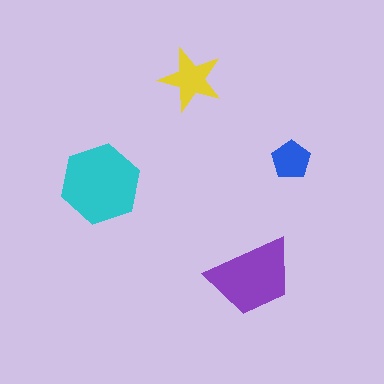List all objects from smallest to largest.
The blue pentagon, the yellow star, the purple trapezoid, the cyan hexagon.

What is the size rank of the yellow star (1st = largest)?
3rd.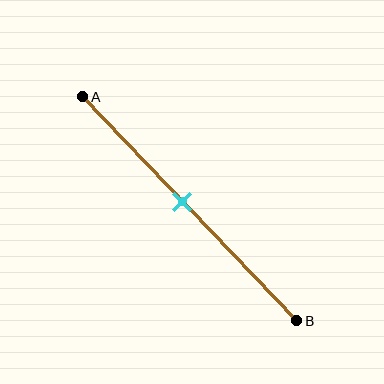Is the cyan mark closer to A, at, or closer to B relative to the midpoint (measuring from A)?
The cyan mark is closer to point A than the midpoint of segment AB.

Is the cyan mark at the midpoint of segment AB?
No, the mark is at about 45% from A, not at the 50% midpoint.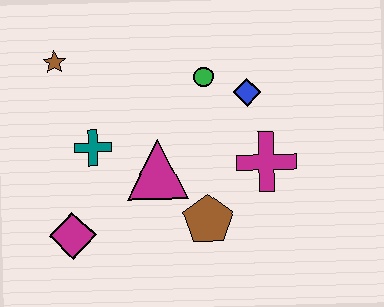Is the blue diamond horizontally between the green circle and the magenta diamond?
No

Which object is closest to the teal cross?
The magenta triangle is closest to the teal cross.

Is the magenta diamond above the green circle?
No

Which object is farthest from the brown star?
The magenta cross is farthest from the brown star.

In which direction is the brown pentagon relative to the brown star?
The brown pentagon is below the brown star.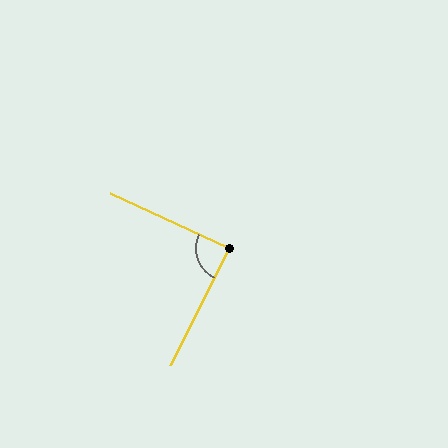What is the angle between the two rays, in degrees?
Approximately 88 degrees.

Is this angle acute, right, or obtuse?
It is approximately a right angle.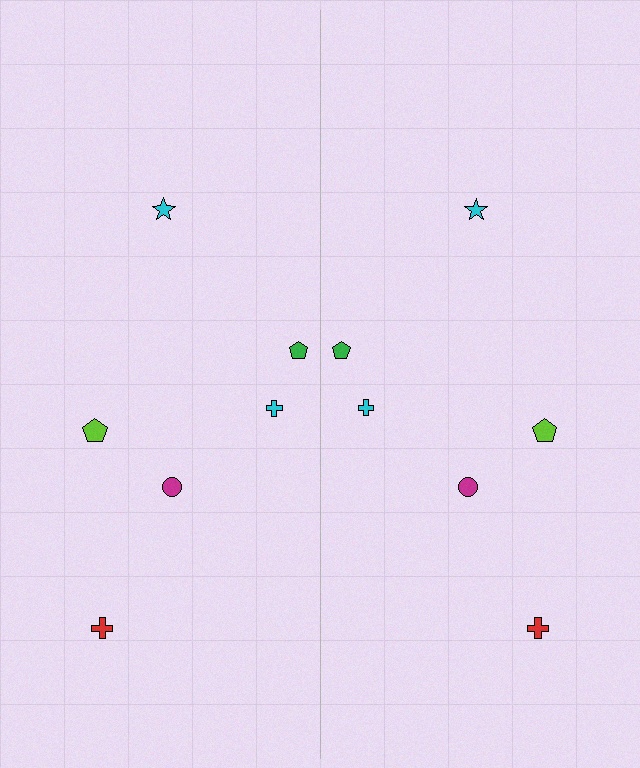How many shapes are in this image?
There are 12 shapes in this image.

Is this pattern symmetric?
Yes, this pattern has bilateral (reflection) symmetry.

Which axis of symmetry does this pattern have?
The pattern has a vertical axis of symmetry running through the center of the image.